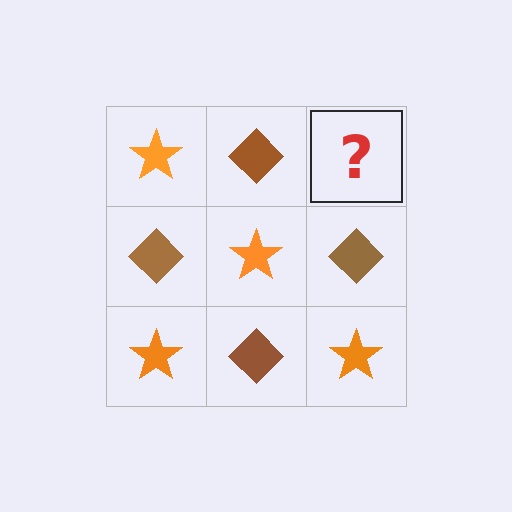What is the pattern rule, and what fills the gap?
The rule is that it alternates orange star and brown diamond in a checkerboard pattern. The gap should be filled with an orange star.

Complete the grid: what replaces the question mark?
The question mark should be replaced with an orange star.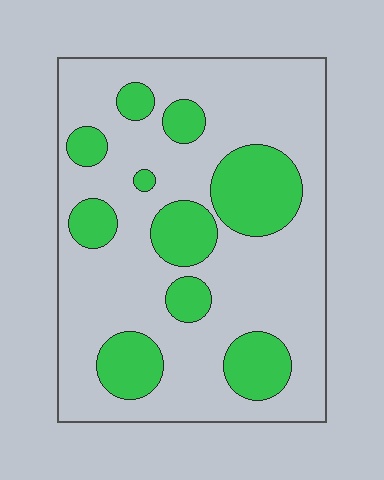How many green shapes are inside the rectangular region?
10.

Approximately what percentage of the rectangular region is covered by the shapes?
Approximately 25%.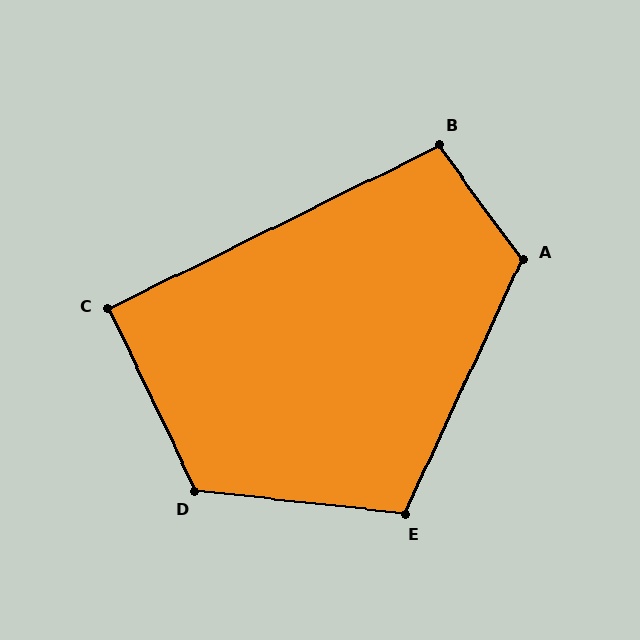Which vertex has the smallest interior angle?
C, at approximately 91 degrees.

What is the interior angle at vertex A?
Approximately 119 degrees (obtuse).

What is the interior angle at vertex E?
Approximately 109 degrees (obtuse).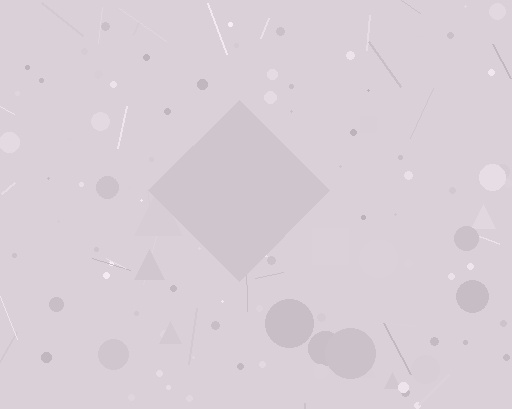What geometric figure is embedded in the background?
A diamond is embedded in the background.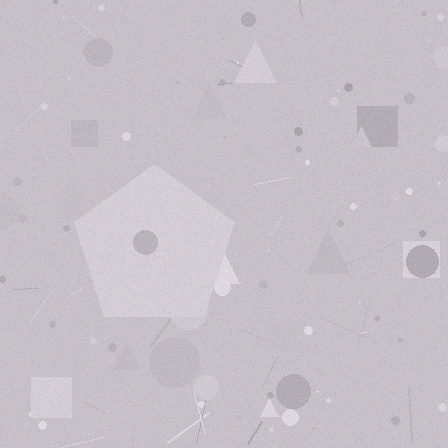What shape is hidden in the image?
A pentagon is hidden in the image.